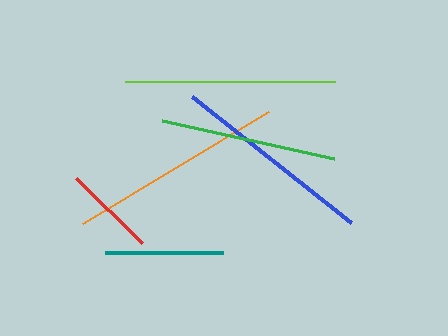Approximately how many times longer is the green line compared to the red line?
The green line is approximately 1.9 times the length of the red line.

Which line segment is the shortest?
The red line is the shortest at approximately 92 pixels.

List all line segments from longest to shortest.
From longest to shortest: orange, lime, blue, green, teal, red.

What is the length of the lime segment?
The lime segment is approximately 211 pixels long.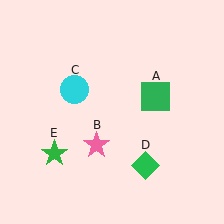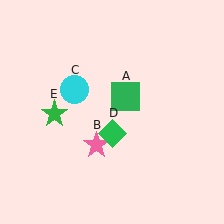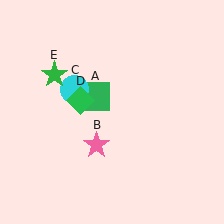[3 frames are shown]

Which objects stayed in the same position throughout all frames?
Pink star (object B) and cyan circle (object C) remained stationary.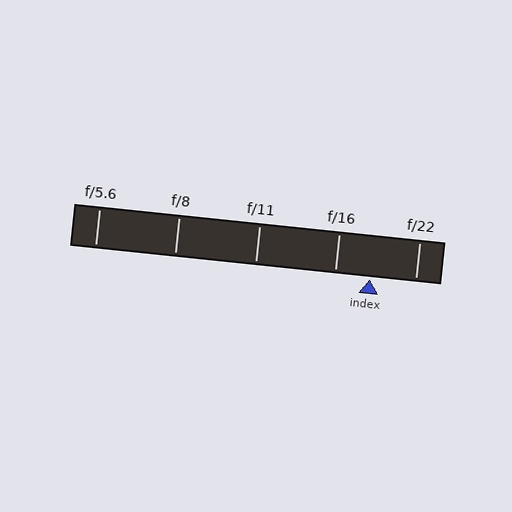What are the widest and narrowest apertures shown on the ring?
The widest aperture shown is f/5.6 and the narrowest is f/22.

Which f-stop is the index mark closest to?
The index mark is closest to f/16.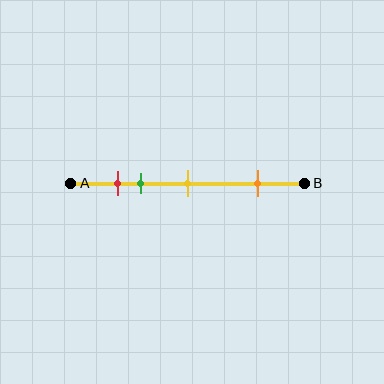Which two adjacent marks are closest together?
The red and green marks are the closest adjacent pair.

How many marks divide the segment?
There are 4 marks dividing the segment.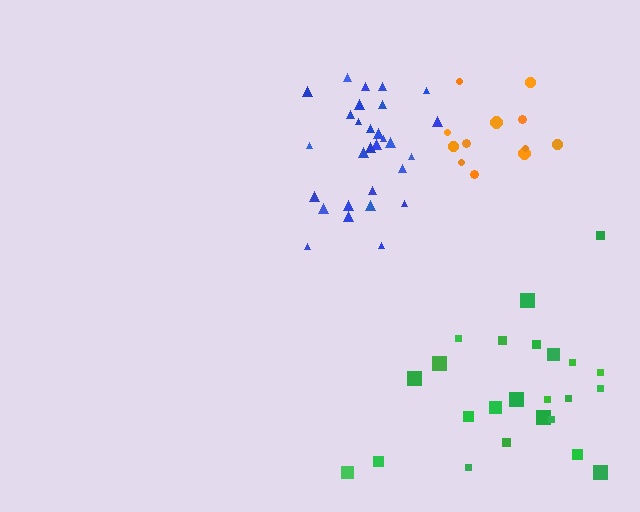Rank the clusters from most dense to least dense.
blue, orange, green.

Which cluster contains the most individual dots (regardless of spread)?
Blue (30).